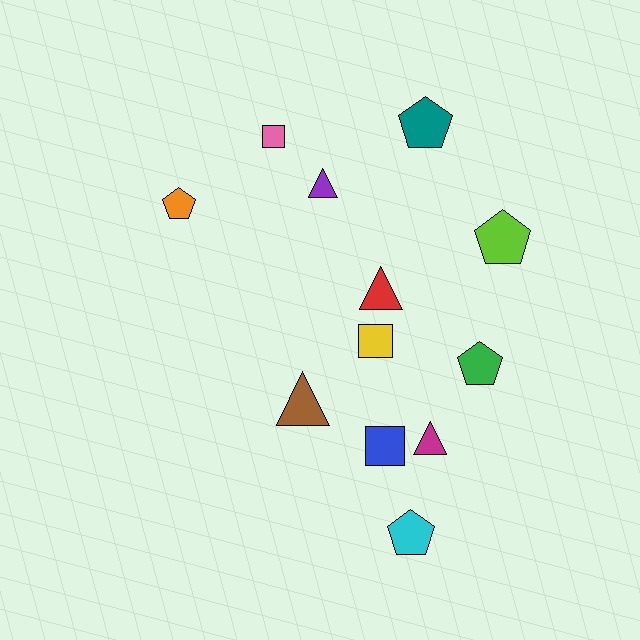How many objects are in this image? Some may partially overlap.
There are 12 objects.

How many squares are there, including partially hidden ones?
There are 3 squares.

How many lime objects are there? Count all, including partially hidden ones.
There is 1 lime object.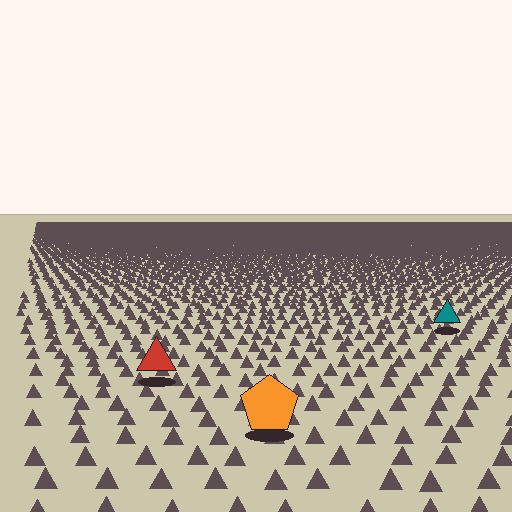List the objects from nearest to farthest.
From nearest to farthest: the orange pentagon, the red triangle, the teal triangle.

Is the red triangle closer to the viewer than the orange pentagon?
No. The orange pentagon is closer — you can tell from the texture gradient: the ground texture is coarser near it.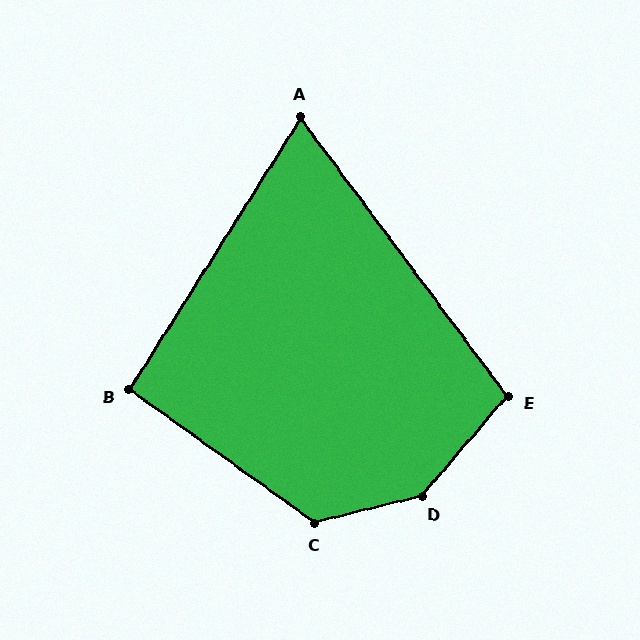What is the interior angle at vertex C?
Approximately 130 degrees (obtuse).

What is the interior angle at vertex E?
Approximately 102 degrees (obtuse).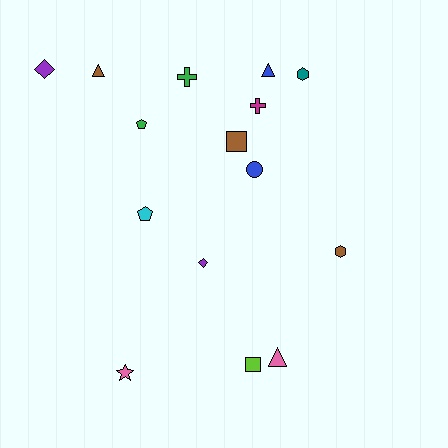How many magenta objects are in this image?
There is 1 magenta object.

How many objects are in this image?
There are 15 objects.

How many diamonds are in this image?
There are 2 diamonds.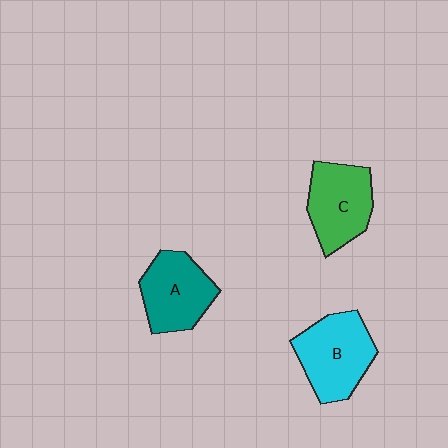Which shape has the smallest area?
Shape A (teal).